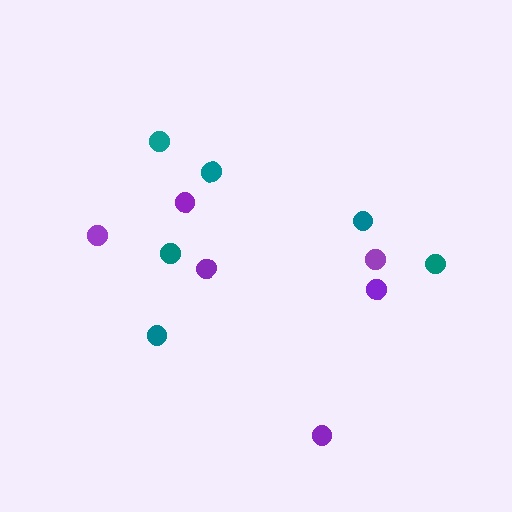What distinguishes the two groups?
There are 2 groups: one group of teal circles (6) and one group of purple circles (6).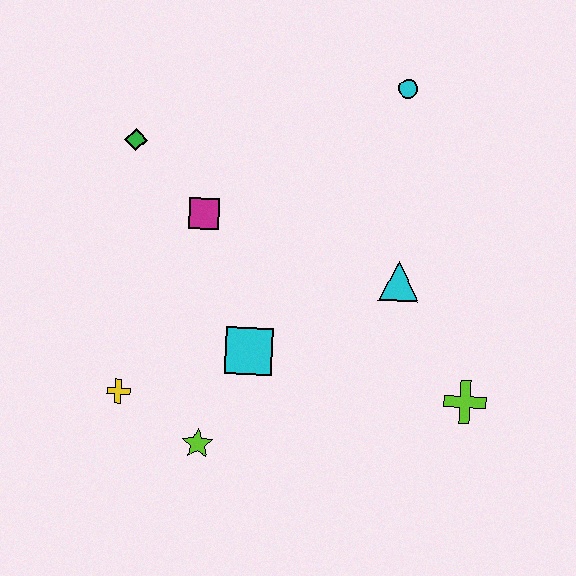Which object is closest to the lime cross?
The cyan triangle is closest to the lime cross.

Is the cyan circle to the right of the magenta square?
Yes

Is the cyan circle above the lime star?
Yes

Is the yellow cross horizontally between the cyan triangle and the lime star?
No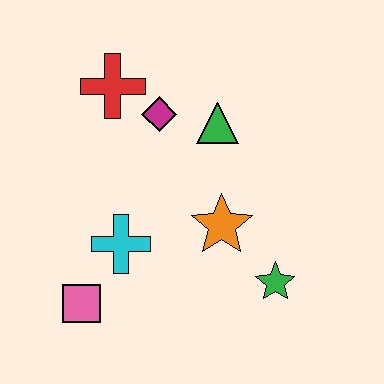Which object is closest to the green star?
The orange star is closest to the green star.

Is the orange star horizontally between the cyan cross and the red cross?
No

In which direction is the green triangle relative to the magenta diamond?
The green triangle is to the right of the magenta diamond.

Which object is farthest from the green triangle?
The pink square is farthest from the green triangle.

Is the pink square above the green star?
No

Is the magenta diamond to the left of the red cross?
No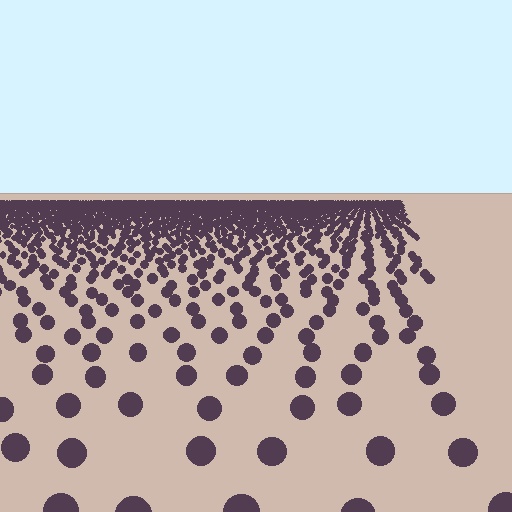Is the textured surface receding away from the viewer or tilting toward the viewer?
The surface is receding away from the viewer. Texture elements get smaller and denser toward the top.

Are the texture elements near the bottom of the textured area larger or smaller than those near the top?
Larger. Near the bottom, elements are closer to the viewer and appear at a bigger on-screen size.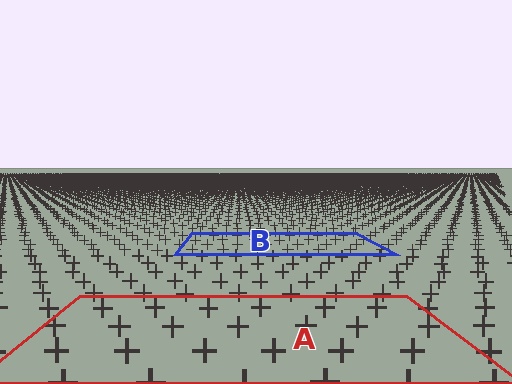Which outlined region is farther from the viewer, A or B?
Region B is farther from the viewer — the texture elements inside it appear smaller and more densely packed.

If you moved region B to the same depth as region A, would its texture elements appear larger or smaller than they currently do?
They would appear larger. At a closer depth, the same texture elements are projected at a bigger on-screen size.